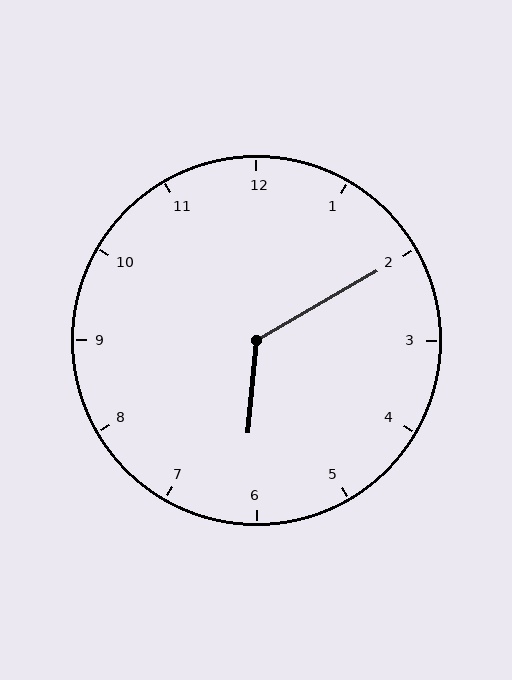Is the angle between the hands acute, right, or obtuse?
It is obtuse.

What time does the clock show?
6:10.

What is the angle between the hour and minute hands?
Approximately 125 degrees.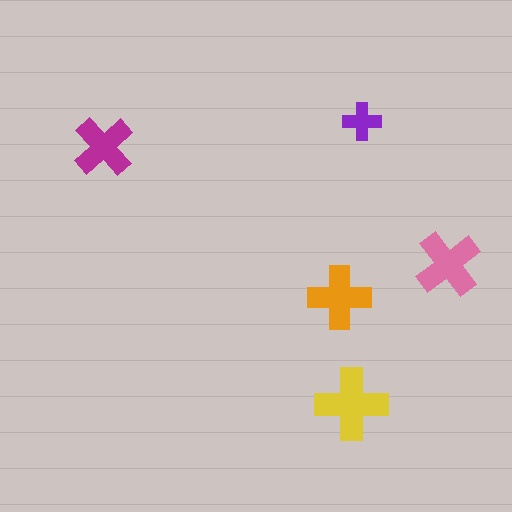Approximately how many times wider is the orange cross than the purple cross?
About 1.5 times wider.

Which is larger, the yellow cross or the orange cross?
The yellow one.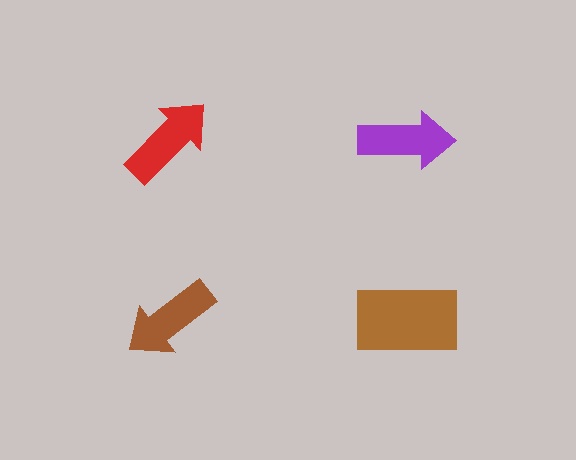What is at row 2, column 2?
A brown rectangle.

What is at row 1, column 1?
A red arrow.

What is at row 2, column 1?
A brown arrow.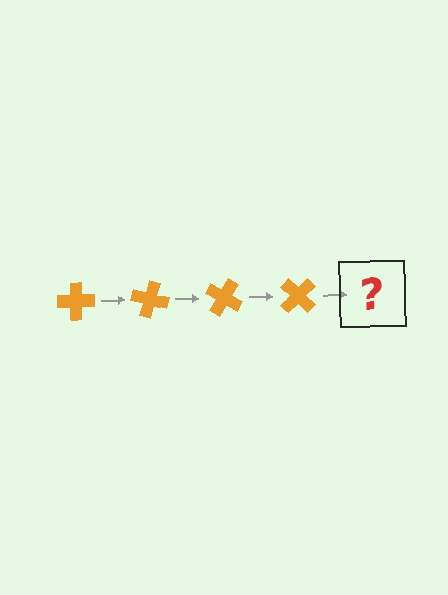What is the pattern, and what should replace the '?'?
The pattern is that the cross rotates 15 degrees each step. The '?' should be an orange cross rotated 60 degrees.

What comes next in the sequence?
The next element should be an orange cross rotated 60 degrees.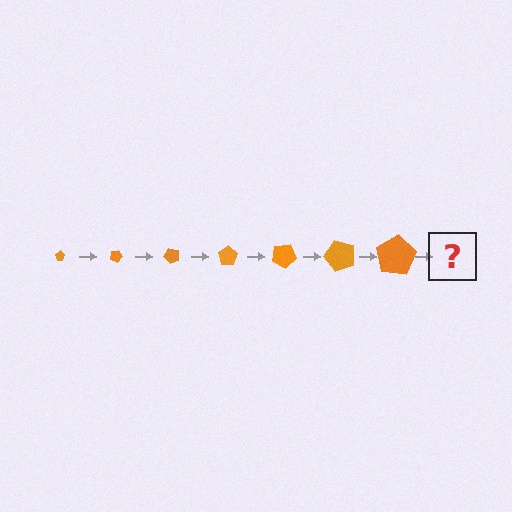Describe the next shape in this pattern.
It should be a pentagon, larger than the previous one and rotated 175 degrees from the start.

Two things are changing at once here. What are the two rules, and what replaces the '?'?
The two rules are that the pentagon grows larger each step and it rotates 25 degrees each step. The '?' should be a pentagon, larger than the previous one and rotated 175 degrees from the start.